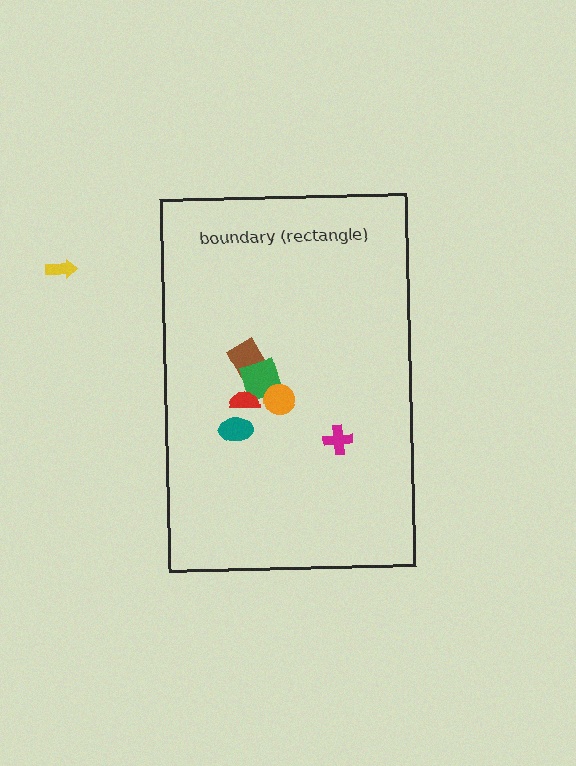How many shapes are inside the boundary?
6 inside, 1 outside.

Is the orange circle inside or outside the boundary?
Inside.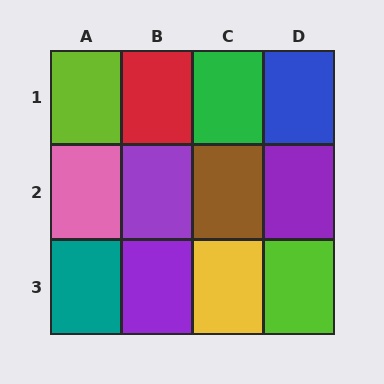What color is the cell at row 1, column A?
Lime.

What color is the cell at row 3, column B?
Purple.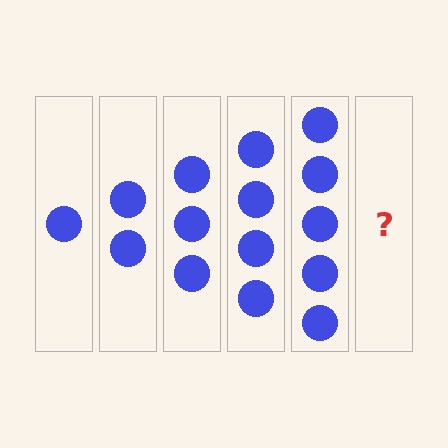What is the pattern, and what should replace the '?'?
The pattern is that each step adds one more circle. The '?' should be 6 circles.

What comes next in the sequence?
The next element should be 6 circles.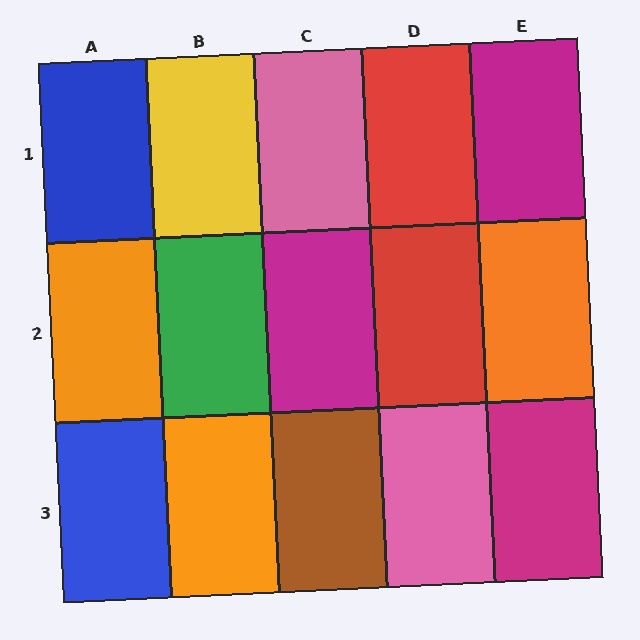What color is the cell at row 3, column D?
Pink.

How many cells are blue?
2 cells are blue.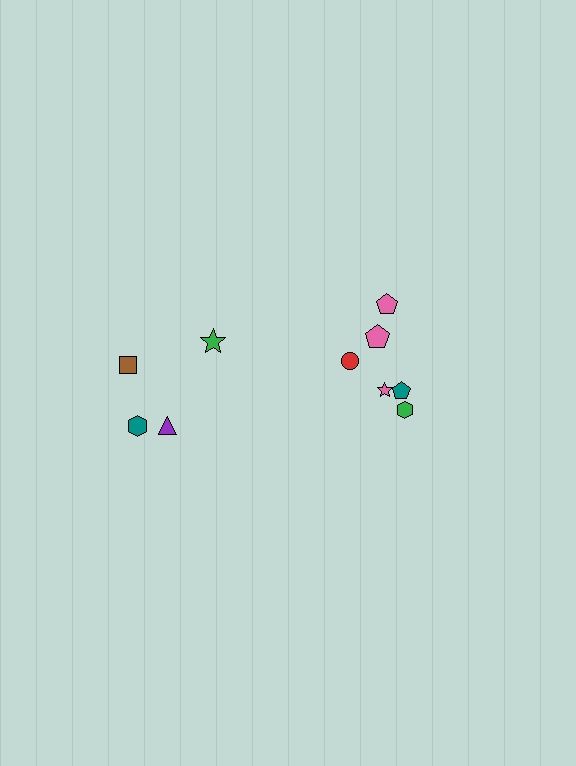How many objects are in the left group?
There are 4 objects.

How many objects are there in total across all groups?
There are 10 objects.